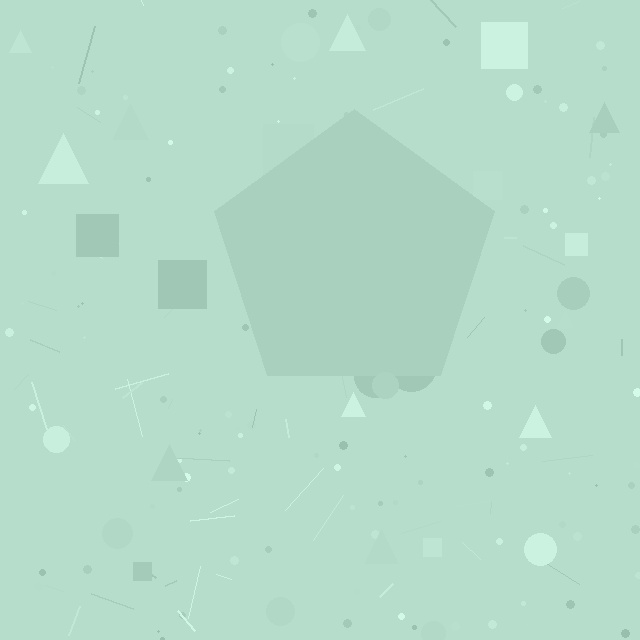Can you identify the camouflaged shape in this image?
The camouflaged shape is a pentagon.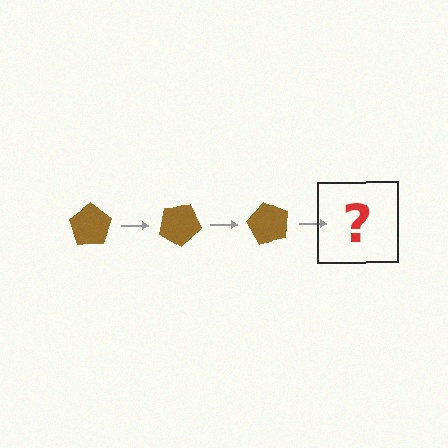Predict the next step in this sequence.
The next step is a brown pentagon rotated 90 degrees.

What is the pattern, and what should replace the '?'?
The pattern is that the pentagon rotates 30 degrees each step. The '?' should be a brown pentagon rotated 90 degrees.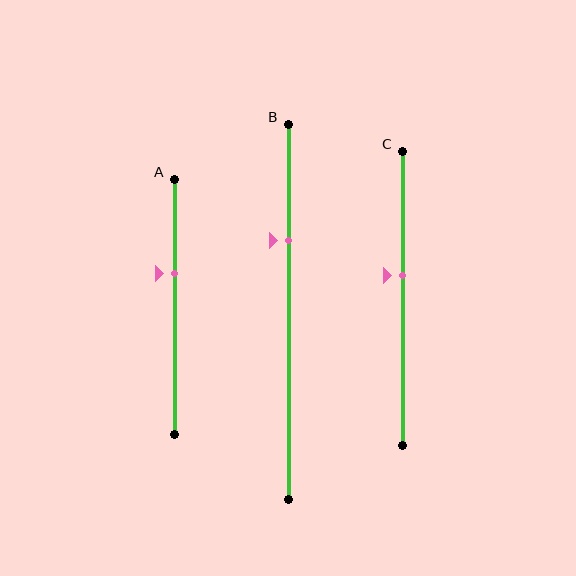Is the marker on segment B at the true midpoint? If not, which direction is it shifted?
No, the marker on segment B is shifted upward by about 19% of the segment length.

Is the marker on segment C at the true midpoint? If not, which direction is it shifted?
No, the marker on segment C is shifted upward by about 8% of the segment length.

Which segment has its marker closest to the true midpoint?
Segment C has its marker closest to the true midpoint.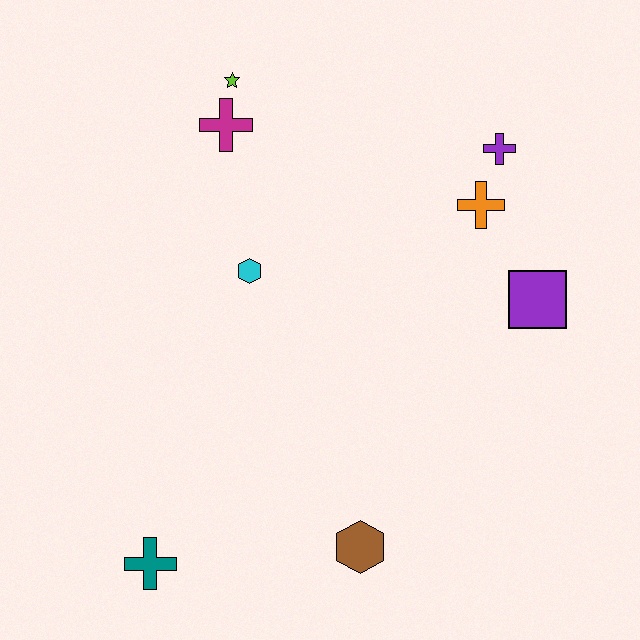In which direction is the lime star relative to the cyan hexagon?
The lime star is above the cyan hexagon.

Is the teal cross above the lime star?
No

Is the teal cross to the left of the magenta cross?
Yes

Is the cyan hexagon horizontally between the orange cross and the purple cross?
No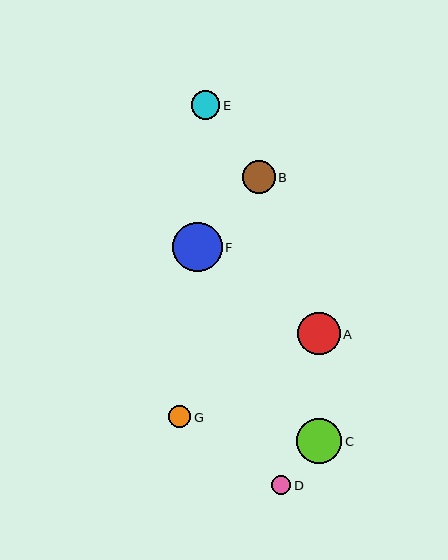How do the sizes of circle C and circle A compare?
Circle C and circle A are approximately the same size.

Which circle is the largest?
Circle F is the largest with a size of approximately 49 pixels.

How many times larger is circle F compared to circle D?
Circle F is approximately 2.6 times the size of circle D.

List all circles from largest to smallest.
From largest to smallest: F, C, A, B, E, G, D.